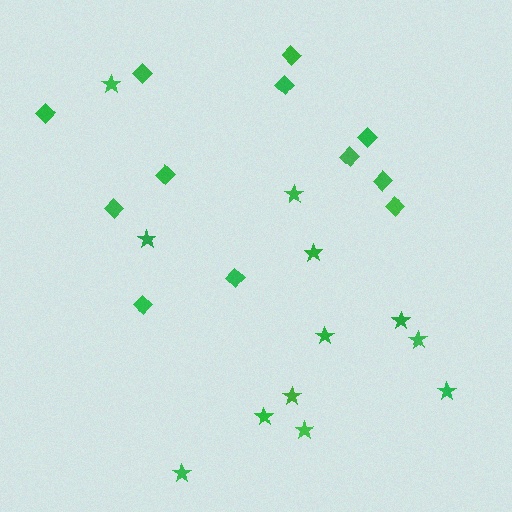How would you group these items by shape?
There are 2 groups: one group of stars (12) and one group of diamonds (12).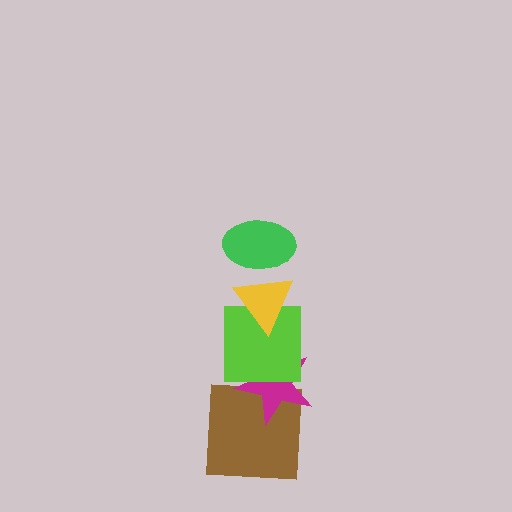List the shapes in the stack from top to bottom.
From top to bottom: the green ellipse, the yellow triangle, the lime square, the magenta star, the brown square.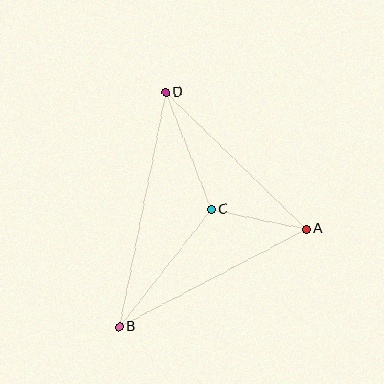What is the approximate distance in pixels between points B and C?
The distance between B and C is approximately 149 pixels.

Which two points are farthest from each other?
Points B and D are farthest from each other.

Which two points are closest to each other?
Points A and C are closest to each other.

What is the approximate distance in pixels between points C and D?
The distance between C and D is approximately 125 pixels.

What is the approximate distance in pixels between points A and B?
The distance between A and B is approximately 211 pixels.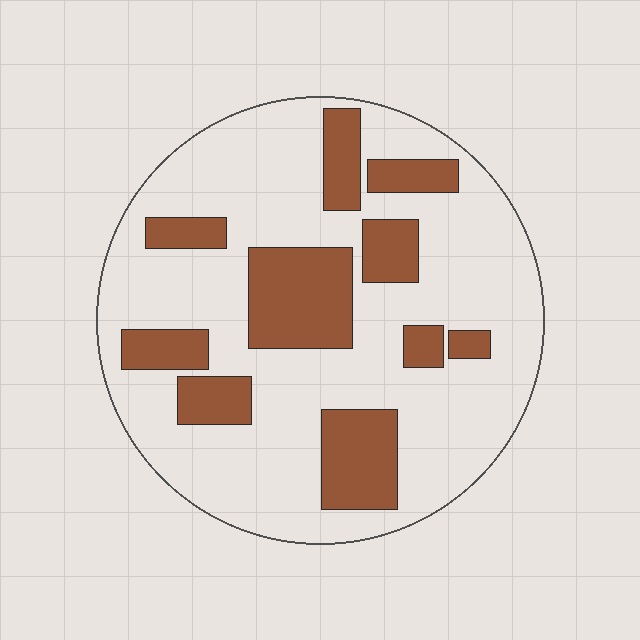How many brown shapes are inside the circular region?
10.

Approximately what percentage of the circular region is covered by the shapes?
Approximately 25%.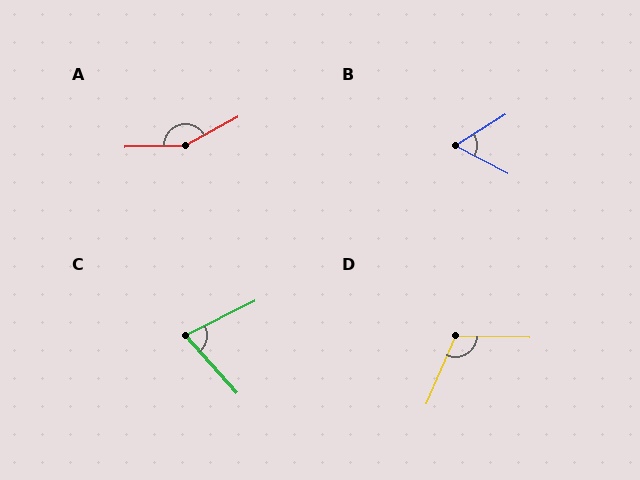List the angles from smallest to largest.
B (59°), C (75°), D (112°), A (153°).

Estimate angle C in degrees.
Approximately 75 degrees.